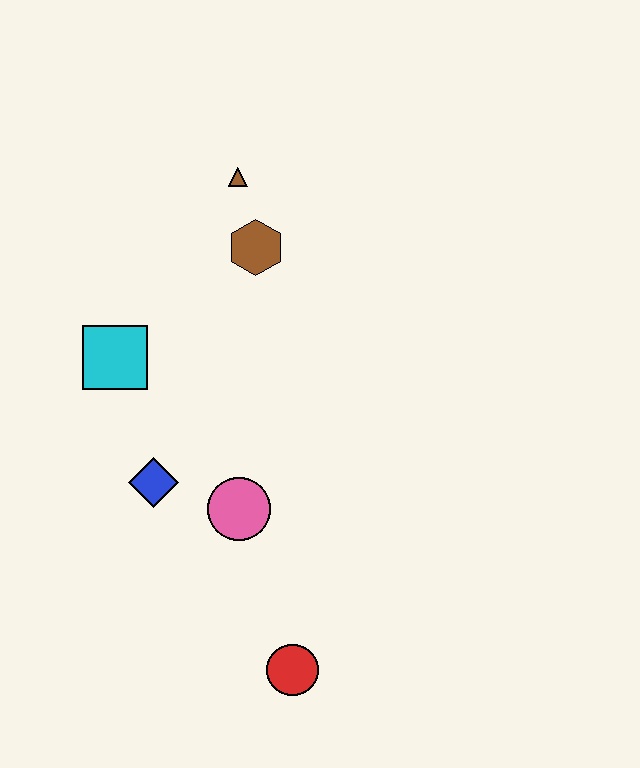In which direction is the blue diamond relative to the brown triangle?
The blue diamond is below the brown triangle.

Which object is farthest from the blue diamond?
The brown triangle is farthest from the blue diamond.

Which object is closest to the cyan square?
The blue diamond is closest to the cyan square.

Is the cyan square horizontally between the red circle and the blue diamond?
No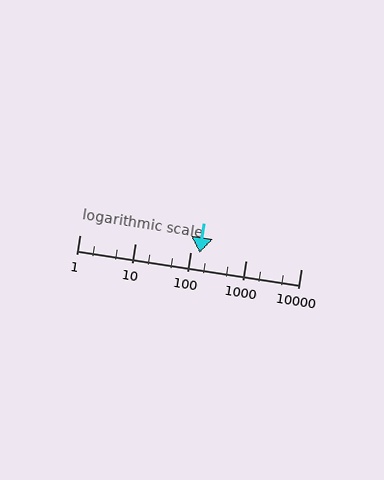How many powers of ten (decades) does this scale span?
The scale spans 4 decades, from 1 to 10000.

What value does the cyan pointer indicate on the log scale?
The pointer indicates approximately 150.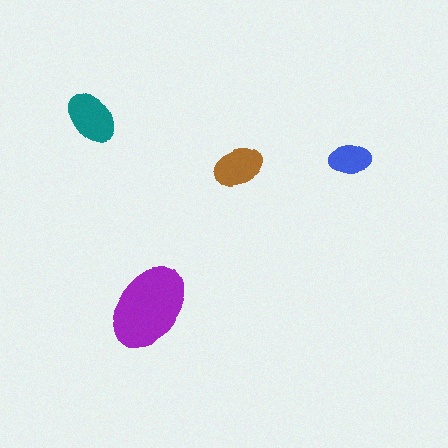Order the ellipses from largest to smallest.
the purple one, the teal one, the brown one, the blue one.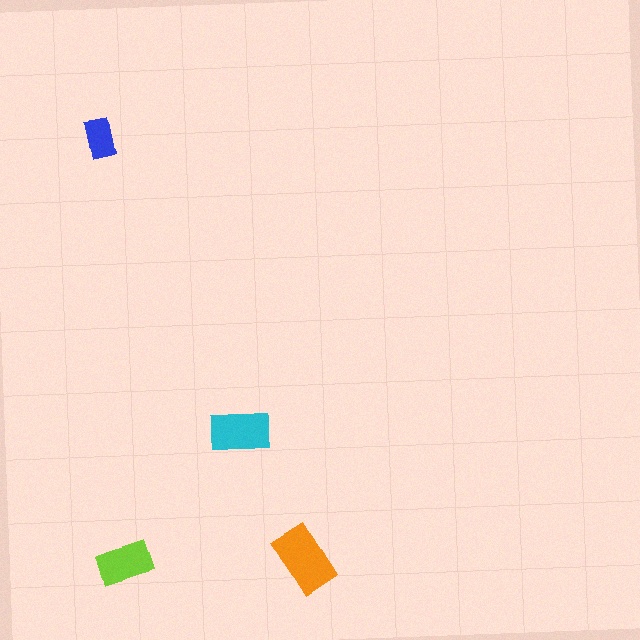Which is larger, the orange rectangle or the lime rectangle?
The orange one.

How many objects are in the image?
There are 4 objects in the image.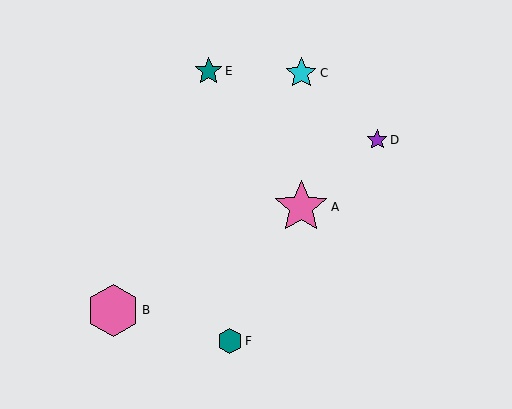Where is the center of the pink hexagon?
The center of the pink hexagon is at (113, 310).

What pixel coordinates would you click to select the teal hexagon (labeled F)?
Click at (230, 341) to select the teal hexagon F.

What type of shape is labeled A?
Shape A is a pink star.